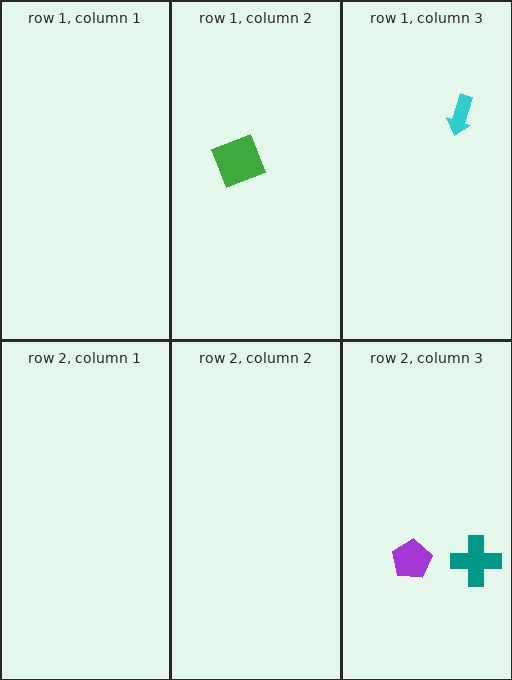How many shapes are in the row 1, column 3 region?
1.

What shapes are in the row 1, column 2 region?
The green diamond.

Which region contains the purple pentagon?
The row 2, column 3 region.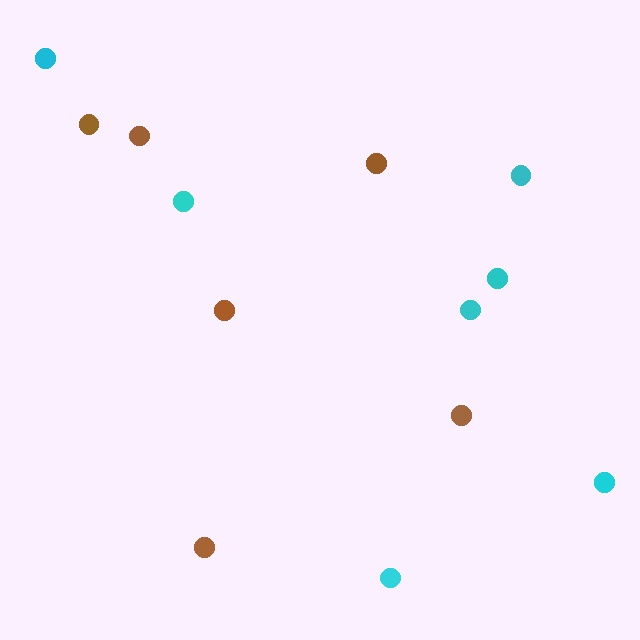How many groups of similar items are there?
There are 2 groups: one group of brown circles (6) and one group of cyan circles (7).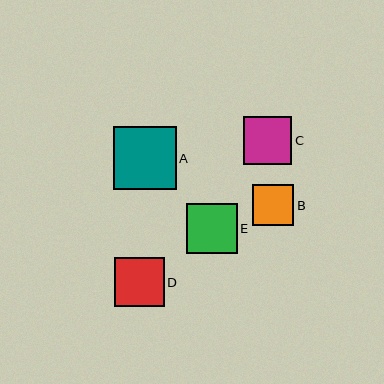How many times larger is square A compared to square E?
Square A is approximately 1.2 times the size of square E.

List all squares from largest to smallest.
From largest to smallest: A, E, D, C, B.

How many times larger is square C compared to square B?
Square C is approximately 1.2 times the size of square B.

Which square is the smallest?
Square B is the smallest with a size of approximately 41 pixels.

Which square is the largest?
Square A is the largest with a size of approximately 63 pixels.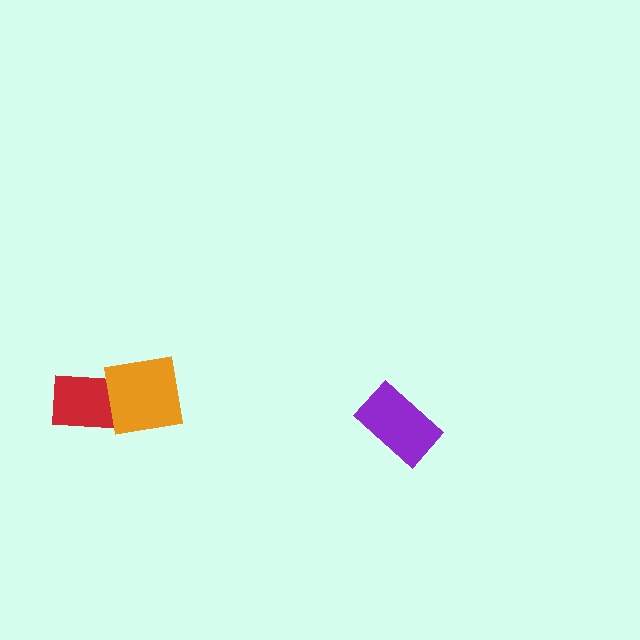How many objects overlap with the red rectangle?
1 object overlaps with the red rectangle.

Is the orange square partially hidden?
No, no other shape covers it.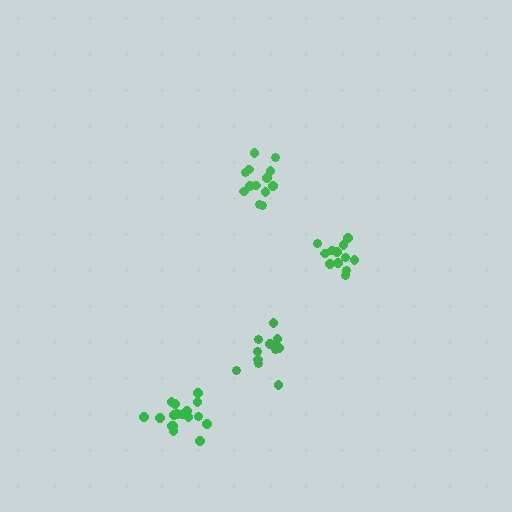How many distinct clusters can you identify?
There are 4 distinct clusters.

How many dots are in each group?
Group 1: 12 dots, Group 2: 12 dots, Group 3: 13 dots, Group 4: 17 dots (54 total).